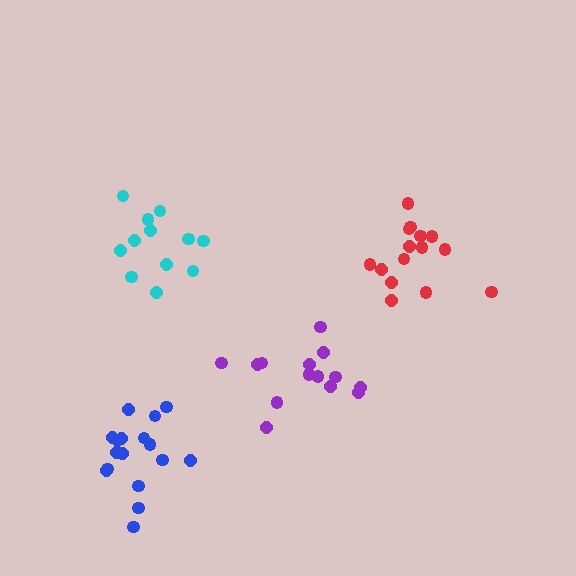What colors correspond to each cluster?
The clusters are colored: red, purple, cyan, blue.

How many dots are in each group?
Group 1: 15 dots, Group 2: 14 dots, Group 3: 12 dots, Group 4: 17 dots (58 total).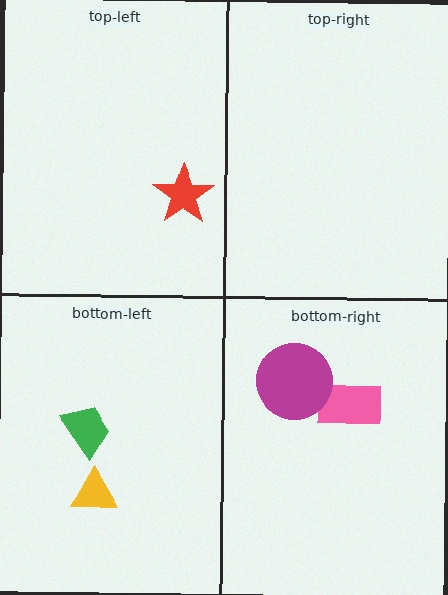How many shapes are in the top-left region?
1.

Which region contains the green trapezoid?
The bottom-left region.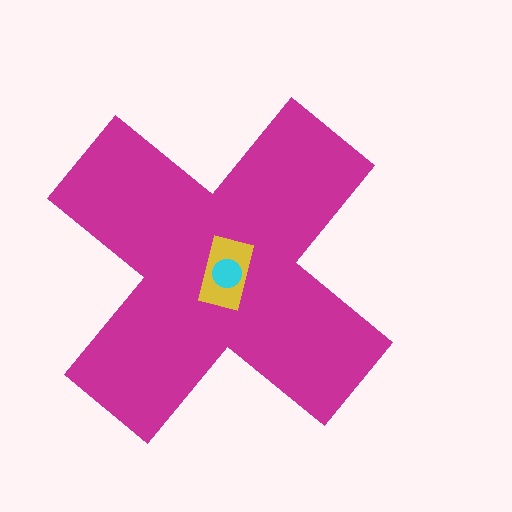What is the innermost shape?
The cyan circle.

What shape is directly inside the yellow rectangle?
The cyan circle.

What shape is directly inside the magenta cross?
The yellow rectangle.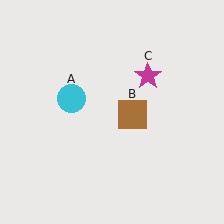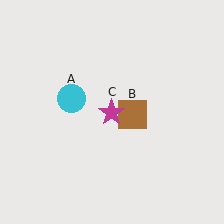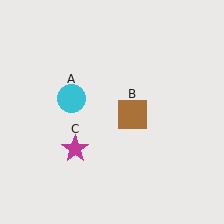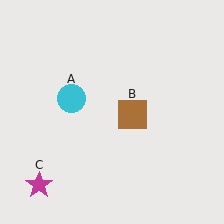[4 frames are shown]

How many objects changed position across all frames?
1 object changed position: magenta star (object C).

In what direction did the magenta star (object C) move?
The magenta star (object C) moved down and to the left.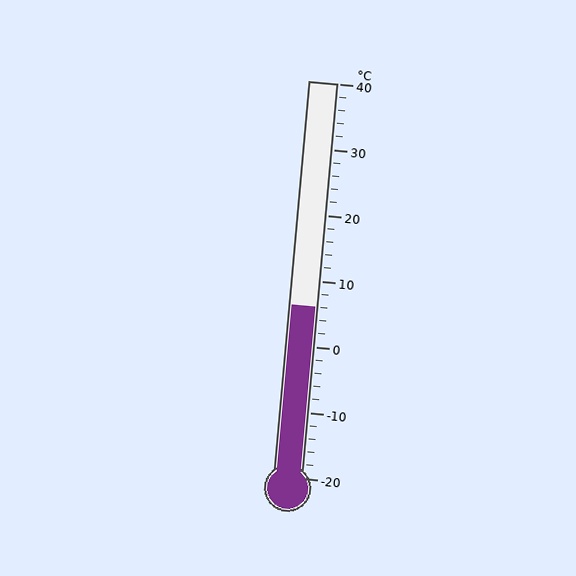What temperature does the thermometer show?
The thermometer shows approximately 6°C.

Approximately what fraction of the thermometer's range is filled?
The thermometer is filled to approximately 45% of its range.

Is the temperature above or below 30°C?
The temperature is below 30°C.